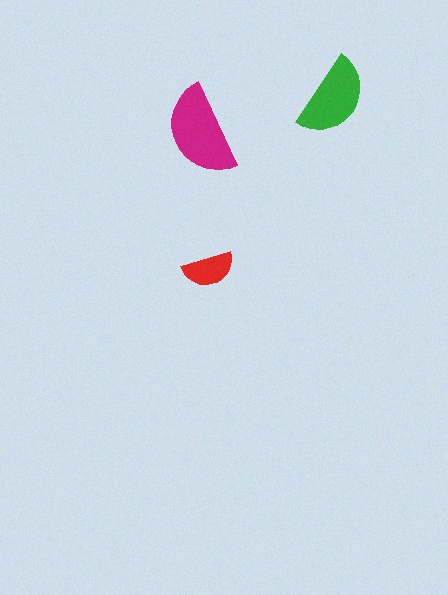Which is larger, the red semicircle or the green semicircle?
The green one.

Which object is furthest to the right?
The green semicircle is rightmost.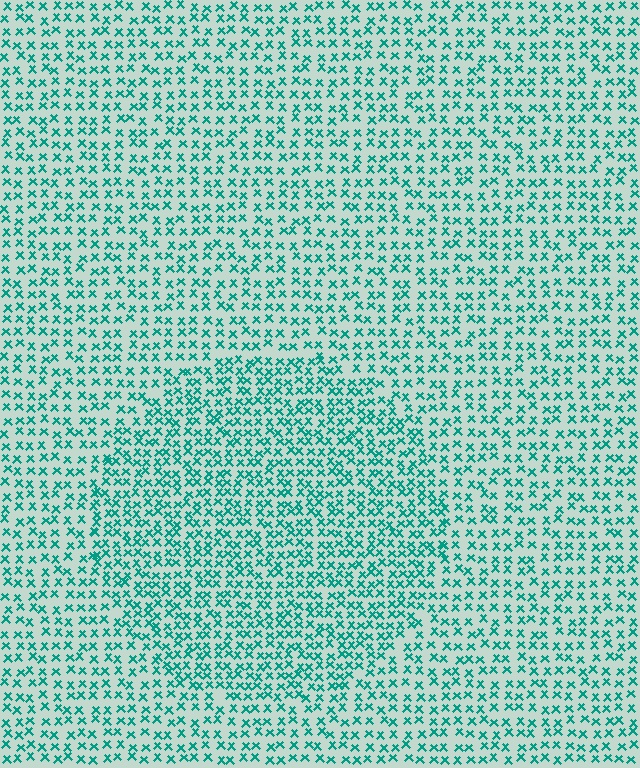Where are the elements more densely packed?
The elements are more densely packed inside the circle boundary.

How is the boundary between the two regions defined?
The boundary is defined by a change in element density (approximately 1.5x ratio). All elements are the same color, size, and shape.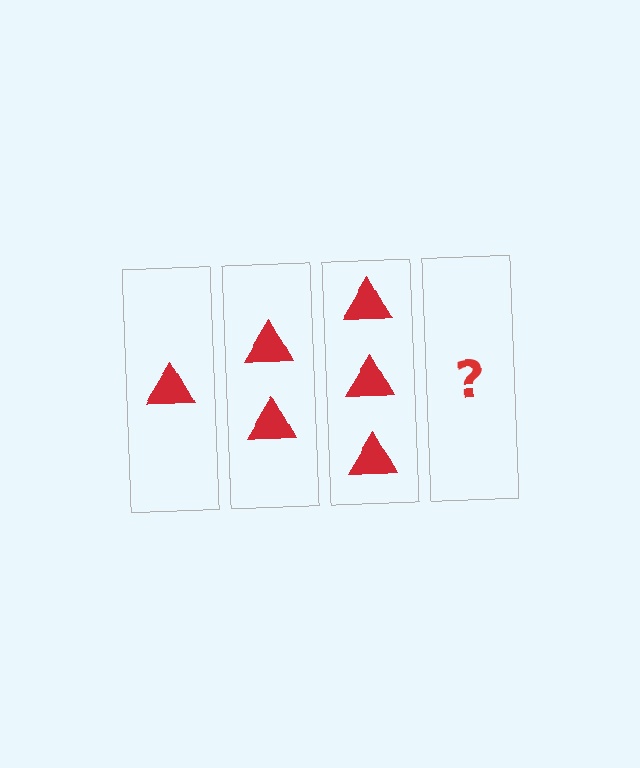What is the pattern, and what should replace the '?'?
The pattern is that each step adds one more triangle. The '?' should be 4 triangles.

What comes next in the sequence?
The next element should be 4 triangles.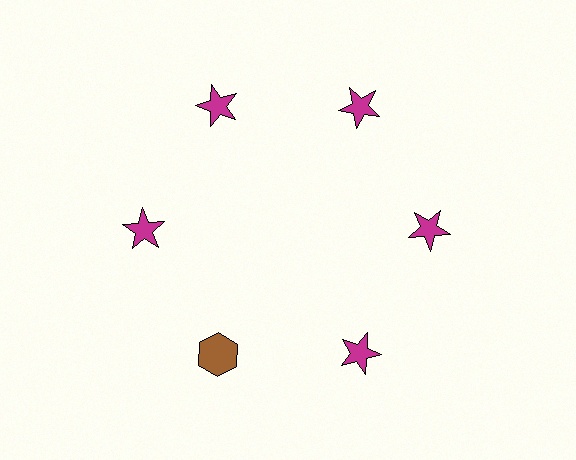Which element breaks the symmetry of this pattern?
The brown hexagon at roughly the 7 o'clock position breaks the symmetry. All other shapes are magenta stars.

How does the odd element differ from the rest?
It differs in both color (brown instead of magenta) and shape (hexagon instead of star).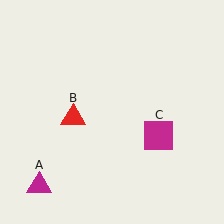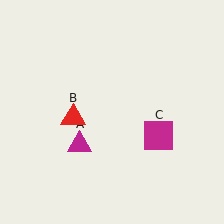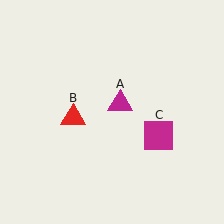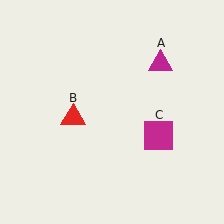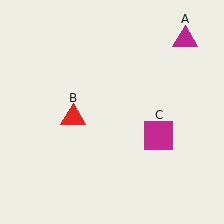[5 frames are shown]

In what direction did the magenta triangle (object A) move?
The magenta triangle (object A) moved up and to the right.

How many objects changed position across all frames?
1 object changed position: magenta triangle (object A).